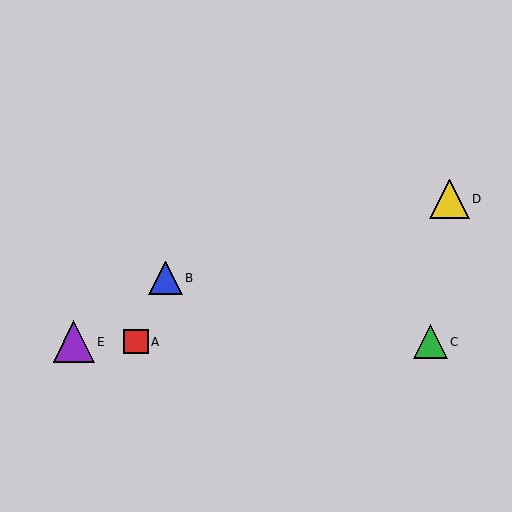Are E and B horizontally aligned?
No, E is at y≈342 and B is at y≈278.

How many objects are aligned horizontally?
3 objects (A, C, E) are aligned horizontally.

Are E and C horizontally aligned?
Yes, both are at y≈342.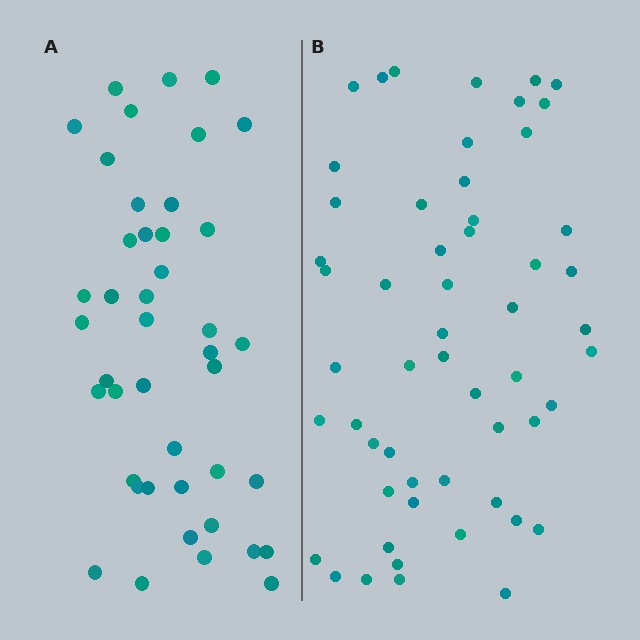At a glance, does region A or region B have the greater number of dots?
Region B (the right region) has more dots.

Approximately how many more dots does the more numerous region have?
Region B has roughly 12 or so more dots than region A.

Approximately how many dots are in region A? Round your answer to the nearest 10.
About 40 dots. (The exact count is 43, which rounds to 40.)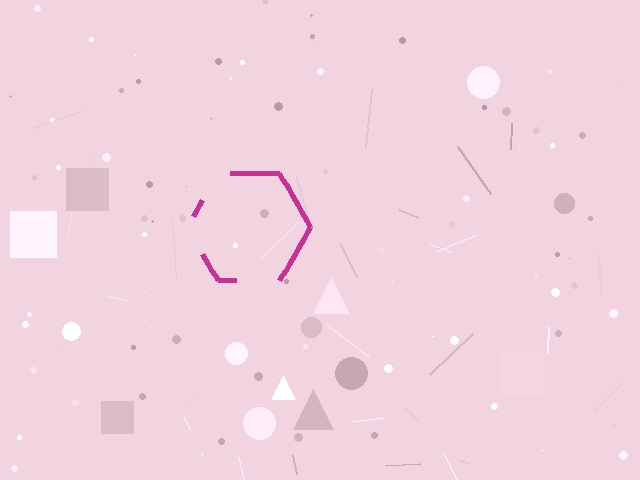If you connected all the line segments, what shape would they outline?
They would outline a hexagon.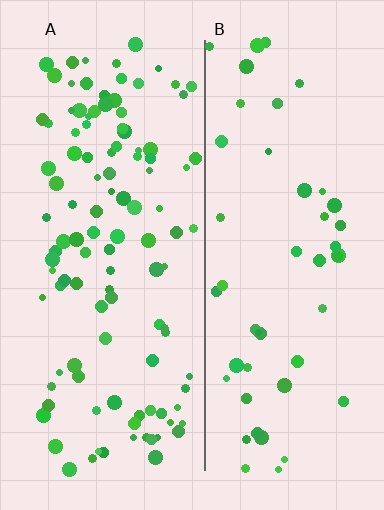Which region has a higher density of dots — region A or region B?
A (the left).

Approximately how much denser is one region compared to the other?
Approximately 2.3× — region A over region B.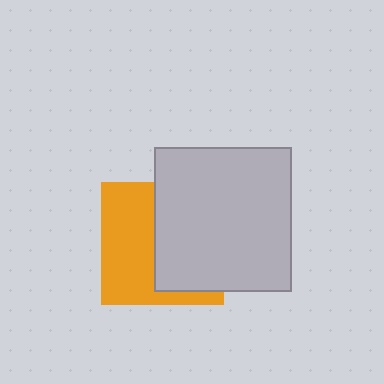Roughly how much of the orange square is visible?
About half of it is visible (roughly 49%).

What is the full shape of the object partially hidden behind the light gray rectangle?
The partially hidden object is an orange square.